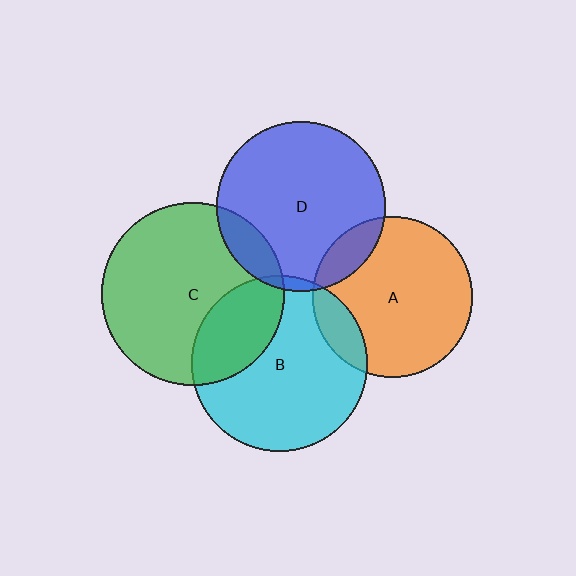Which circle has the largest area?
Circle C (green).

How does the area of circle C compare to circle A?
Approximately 1.3 times.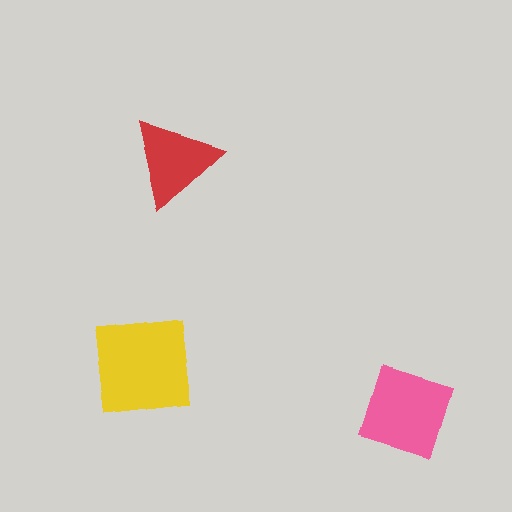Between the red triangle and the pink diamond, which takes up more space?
The pink diamond.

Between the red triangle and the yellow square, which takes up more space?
The yellow square.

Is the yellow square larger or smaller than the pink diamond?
Larger.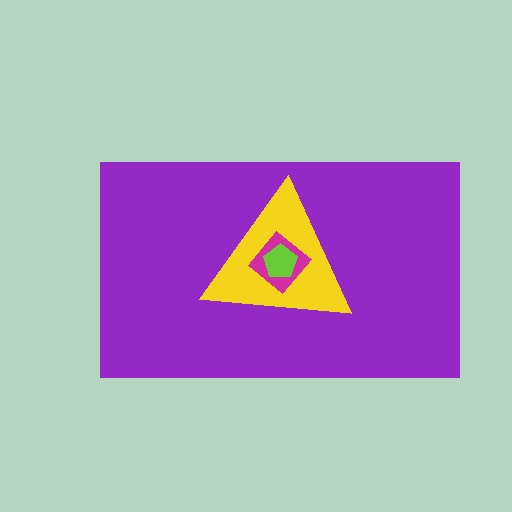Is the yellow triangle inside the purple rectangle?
Yes.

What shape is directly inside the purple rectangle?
The yellow triangle.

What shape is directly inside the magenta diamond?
The lime pentagon.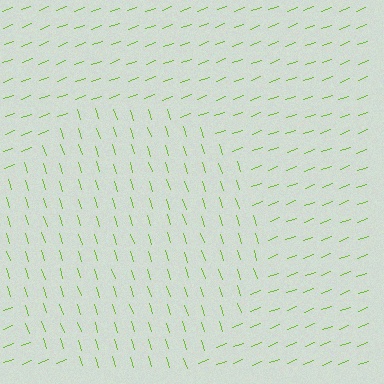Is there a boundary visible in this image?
Yes, there is a texture boundary formed by a change in line orientation.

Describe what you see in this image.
The image is filled with small lime line segments. A circle region in the image has lines oriented differently from the surrounding lines, creating a visible texture boundary.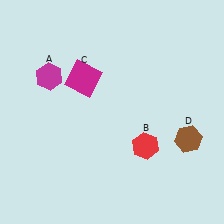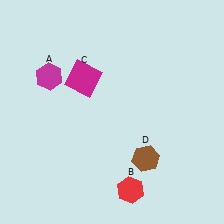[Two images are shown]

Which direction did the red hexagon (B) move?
The red hexagon (B) moved down.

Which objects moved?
The objects that moved are: the red hexagon (B), the brown hexagon (D).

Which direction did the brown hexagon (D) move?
The brown hexagon (D) moved left.